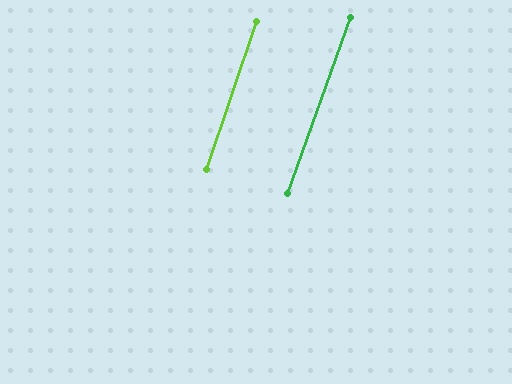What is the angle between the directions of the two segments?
Approximately 1 degree.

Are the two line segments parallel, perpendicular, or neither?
Parallel — their directions differ by only 1.1°.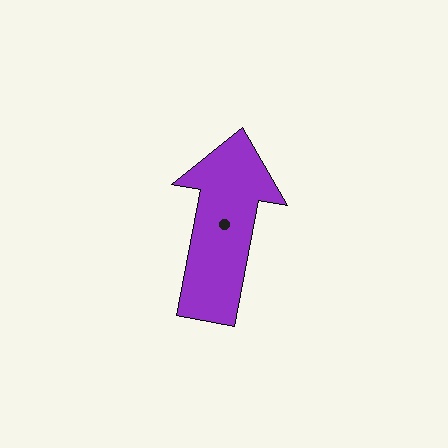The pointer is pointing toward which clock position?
Roughly 12 o'clock.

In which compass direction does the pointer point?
North.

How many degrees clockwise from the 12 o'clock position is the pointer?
Approximately 11 degrees.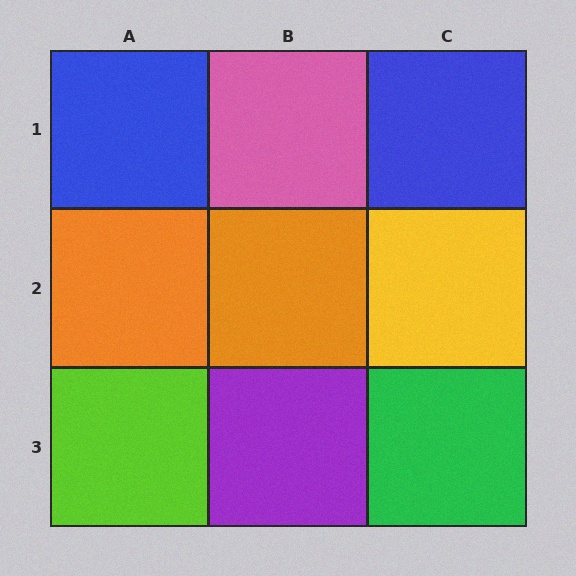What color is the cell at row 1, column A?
Blue.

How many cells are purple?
1 cell is purple.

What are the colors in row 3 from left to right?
Lime, purple, green.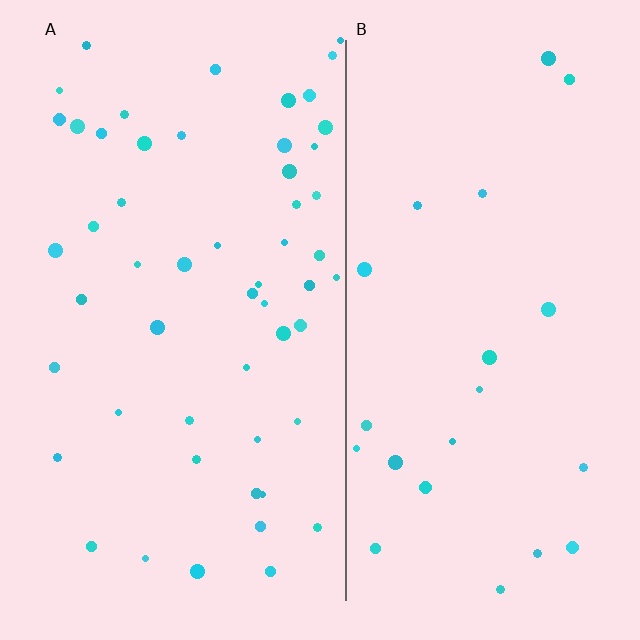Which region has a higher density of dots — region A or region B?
A (the left).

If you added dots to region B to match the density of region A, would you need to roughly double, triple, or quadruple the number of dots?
Approximately double.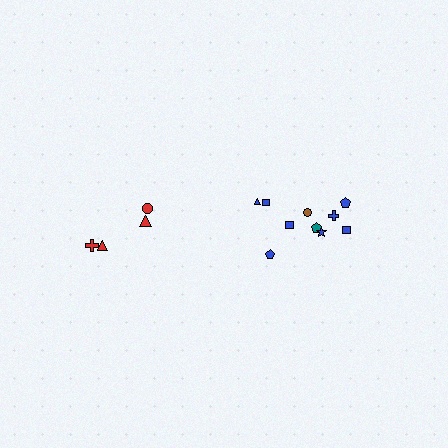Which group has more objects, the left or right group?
The right group.